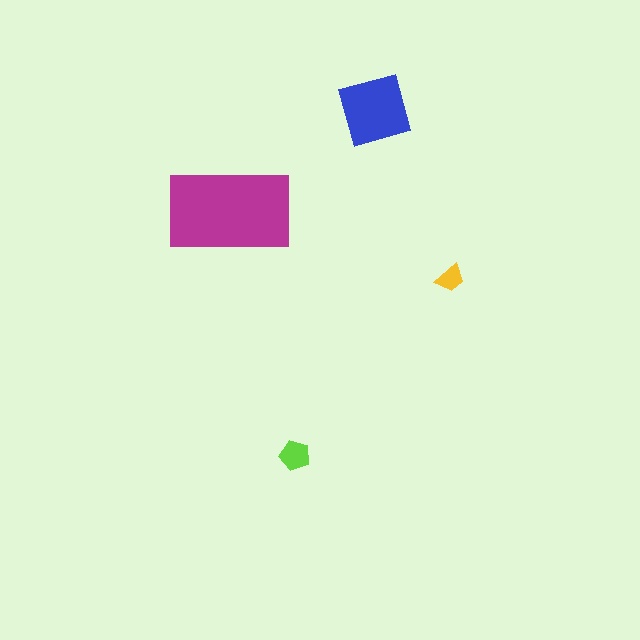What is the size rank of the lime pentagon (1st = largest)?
3rd.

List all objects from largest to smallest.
The magenta rectangle, the blue diamond, the lime pentagon, the yellow trapezoid.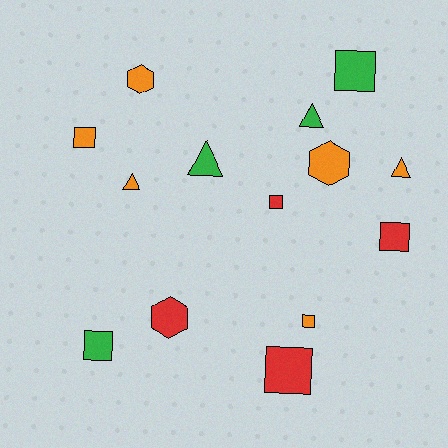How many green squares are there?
There are 2 green squares.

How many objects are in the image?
There are 14 objects.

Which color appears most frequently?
Orange, with 6 objects.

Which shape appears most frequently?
Square, with 7 objects.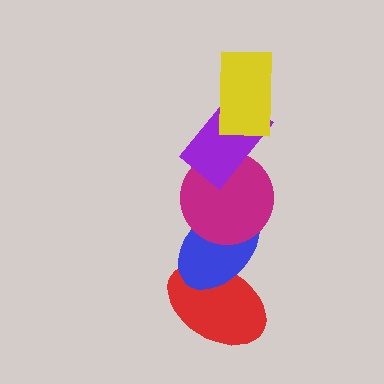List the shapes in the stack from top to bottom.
From top to bottom: the yellow rectangle, the purple rectangle, the magenta circle, the blue ellipse, the red ellipse.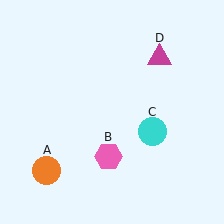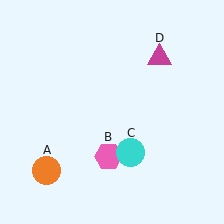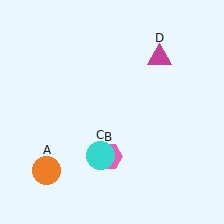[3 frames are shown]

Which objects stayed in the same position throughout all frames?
Orange circle (object A) and pink hexagon (object B) and magenta triangle (object D) remained stationary.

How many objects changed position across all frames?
1 object changed position: cyan circle (object C).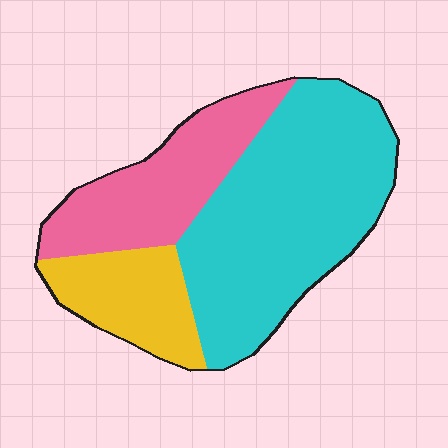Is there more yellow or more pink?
Pink.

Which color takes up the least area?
Yellow, at roughly 20%.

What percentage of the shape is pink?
Pink covers around 25% of the shape.